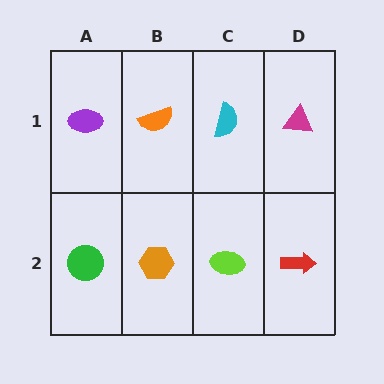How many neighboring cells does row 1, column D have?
2.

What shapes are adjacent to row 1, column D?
A red arrow (row 2, column D), a cyan semicircle (row 1, column C).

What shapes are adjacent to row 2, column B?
An orange semicircle (row 1, column B), a green circle (row 2, column A), a lime ellipse (row 2, column C).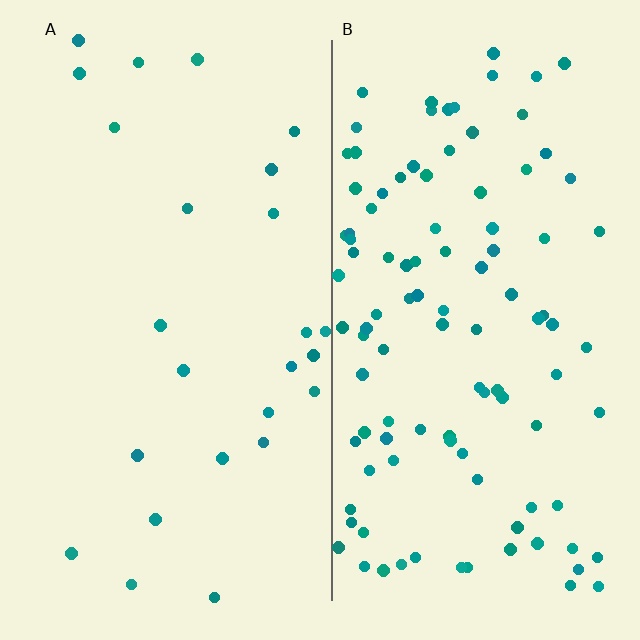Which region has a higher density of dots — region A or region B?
B (the right).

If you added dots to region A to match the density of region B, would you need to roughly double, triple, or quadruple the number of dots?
Approximately quadruple.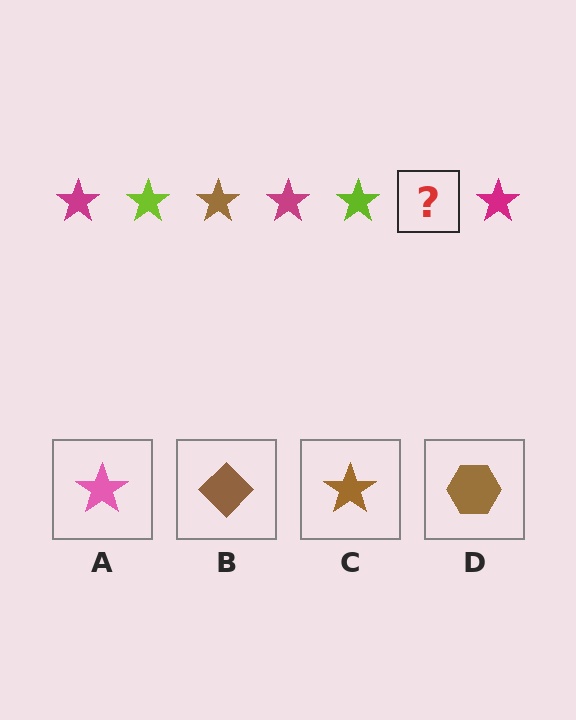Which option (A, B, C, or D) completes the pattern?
C.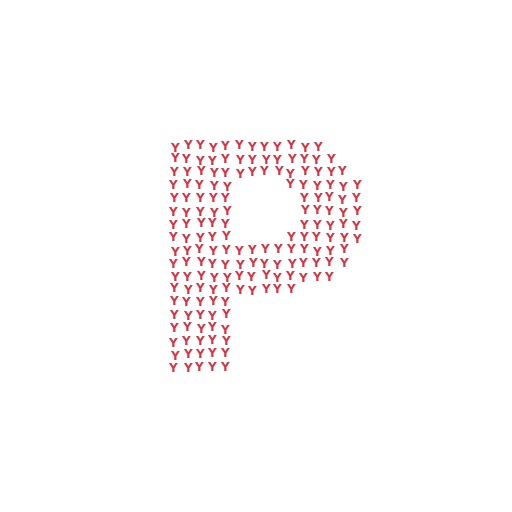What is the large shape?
The large shape is the letter P.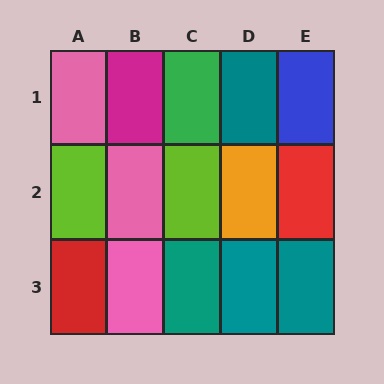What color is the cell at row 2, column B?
Pink.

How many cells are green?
1 cell is green.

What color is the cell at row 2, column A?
Lime.